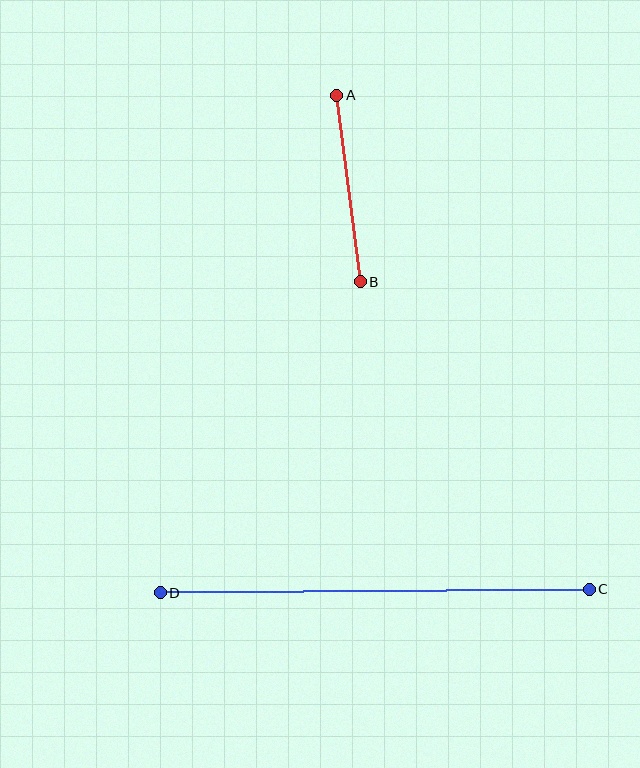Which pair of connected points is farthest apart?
Points C and D are farthest apart.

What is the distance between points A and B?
The distance is approximately 188 pixels.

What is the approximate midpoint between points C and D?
The midpoint is at approximately (375, 591) pixels.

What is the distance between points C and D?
The distance is approximately 429 pixels.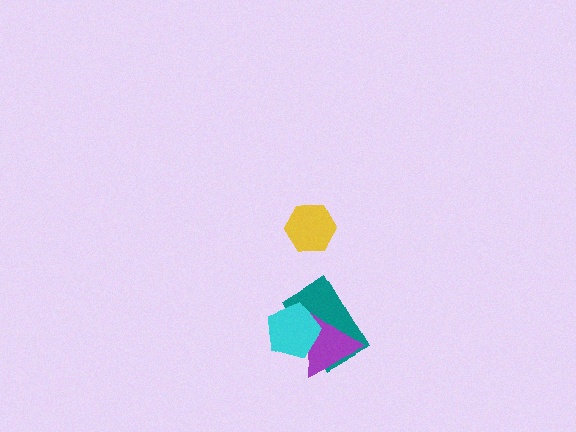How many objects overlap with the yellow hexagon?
0 objects overlap with the yellow hexagon.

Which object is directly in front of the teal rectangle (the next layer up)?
The purple triangle is directly in front of the teal rectangle.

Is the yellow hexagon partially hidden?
No, no other shape covers it.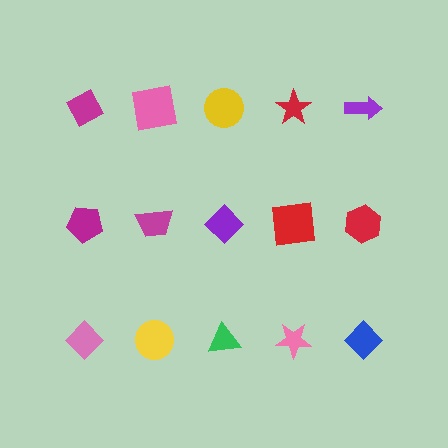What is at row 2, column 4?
A red square.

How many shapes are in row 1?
5 shapes.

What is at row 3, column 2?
A yellow circle.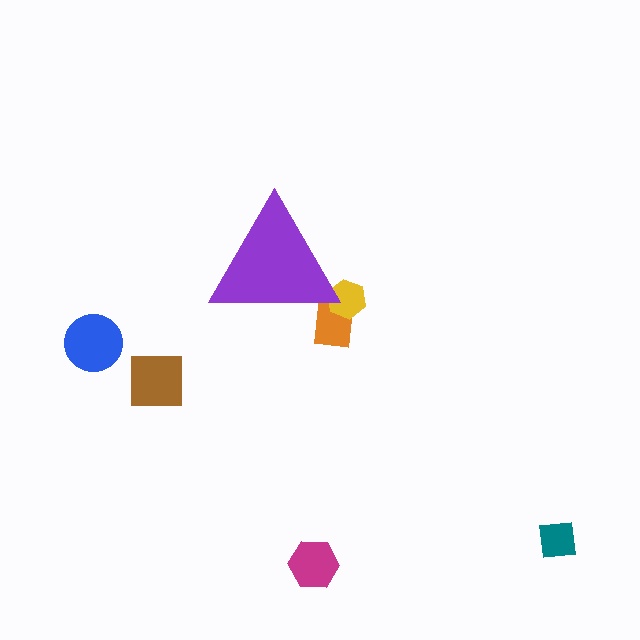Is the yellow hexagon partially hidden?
Yes, the yellow hexagon is partially hidden behind the purple triangle.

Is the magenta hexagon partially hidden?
No, the magenta hexagon is fully visible.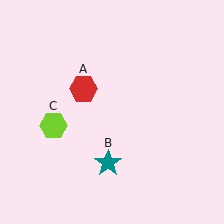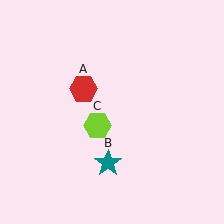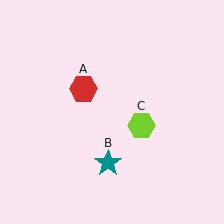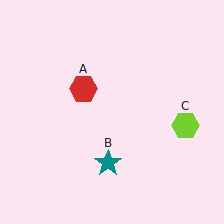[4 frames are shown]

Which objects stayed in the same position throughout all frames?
Red hexagon (object A) and teal star (object B) remained stationary.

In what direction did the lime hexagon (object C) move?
The lime hexagon (object C) moved right.